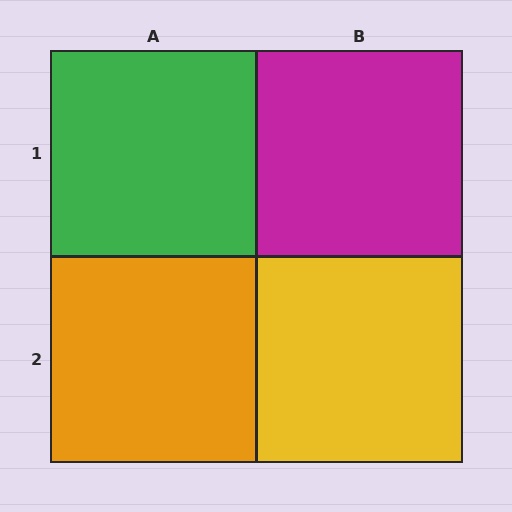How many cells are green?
1 cell is green.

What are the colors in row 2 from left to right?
Orange, yellow.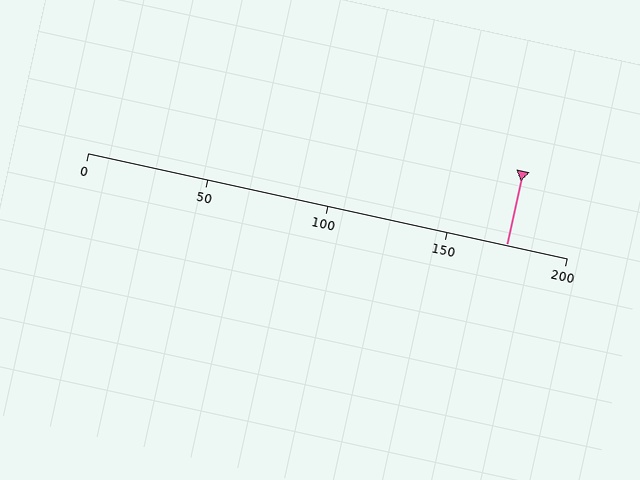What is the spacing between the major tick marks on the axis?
The major ticks are spaced 50 apart.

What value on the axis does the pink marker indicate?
The marker indicates approximately 175.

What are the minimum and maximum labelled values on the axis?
The axis runs from 0 to 200.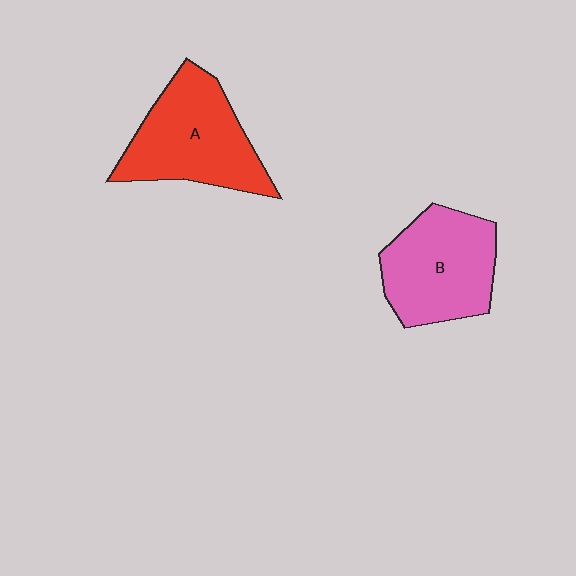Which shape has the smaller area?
Shape B (pink).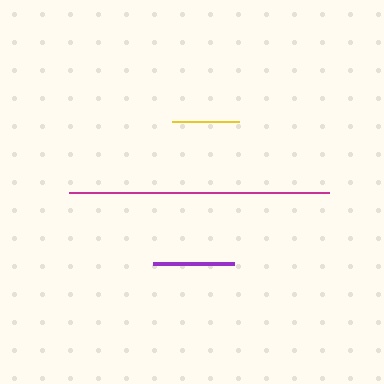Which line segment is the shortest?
The yellow line is the shortest at approximately 67 pixels.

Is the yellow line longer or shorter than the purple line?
The purple line is longer than the yellow line.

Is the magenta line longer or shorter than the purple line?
The magenta line is longer than the purple line.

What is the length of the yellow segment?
The yellow segment is approximately 67 pixels long.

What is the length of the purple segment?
The purple segment is approximately 81 pixels long.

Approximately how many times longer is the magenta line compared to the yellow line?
The magenta line is approximately 3.9 times the length of the yellow line.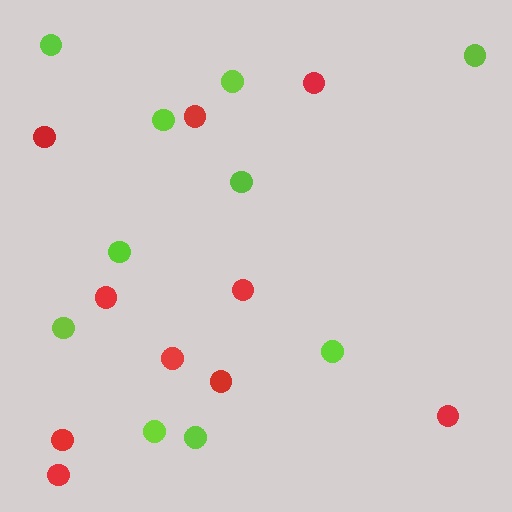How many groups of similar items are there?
There are 2 groups: one group of red circles (10) and one group of lime circles (10).